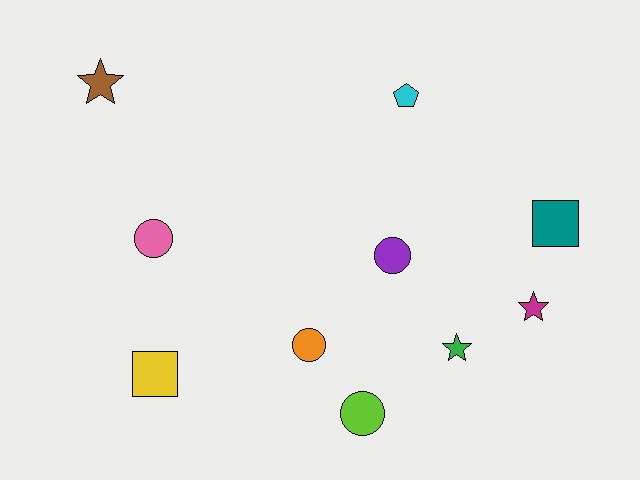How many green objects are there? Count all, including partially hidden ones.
There is 1 green object.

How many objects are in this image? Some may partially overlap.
There are 10 objects.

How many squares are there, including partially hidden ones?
There are 2 squares.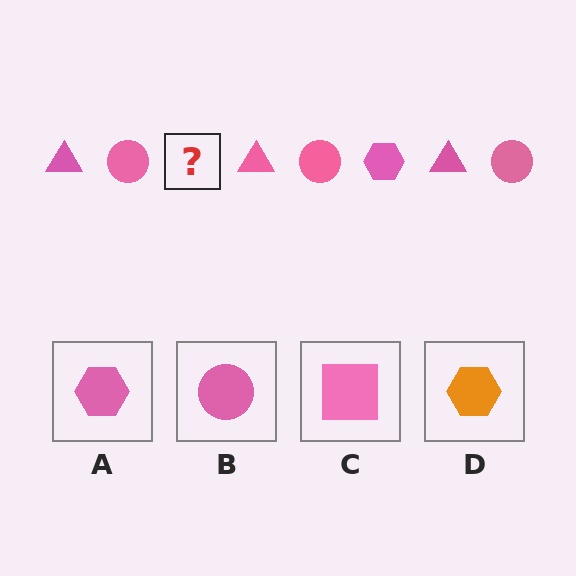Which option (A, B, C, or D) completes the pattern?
A.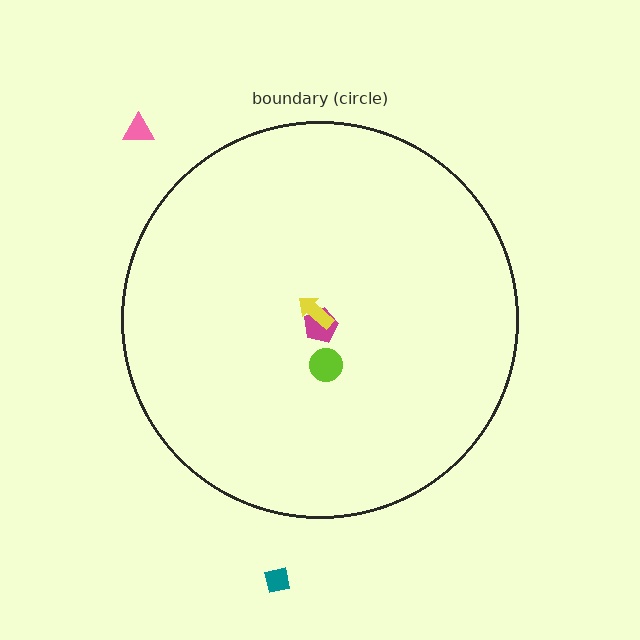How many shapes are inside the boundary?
3 inside, 2 outside.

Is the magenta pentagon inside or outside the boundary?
Inside.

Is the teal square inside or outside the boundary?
Outside.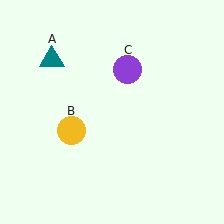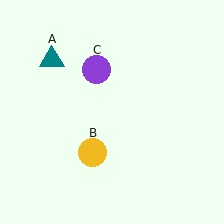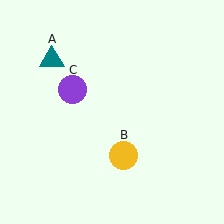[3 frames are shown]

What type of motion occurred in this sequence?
The yellow circle (object B), purple circle (object C) rotated counterclockwise around the center of the scene.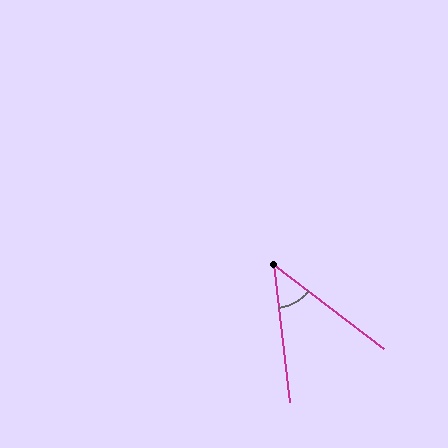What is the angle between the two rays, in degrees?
Approximately 46 degrees.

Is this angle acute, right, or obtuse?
It is acute.